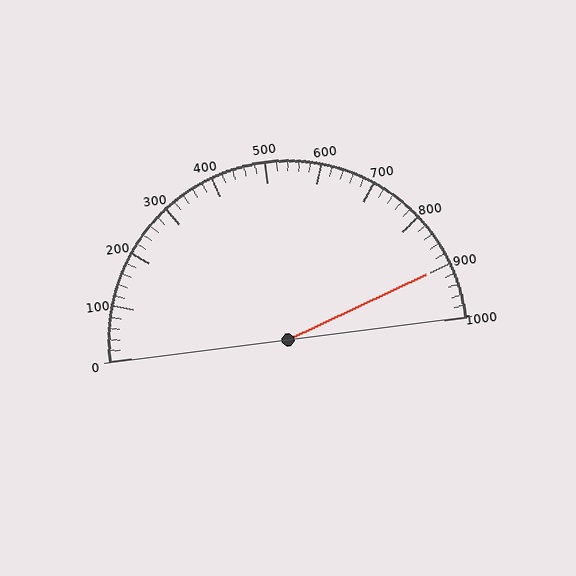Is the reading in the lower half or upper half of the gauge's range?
The reading is in the upper half of the range (0 to 1000).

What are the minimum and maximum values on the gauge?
The gauge ranges from 0 to 1000.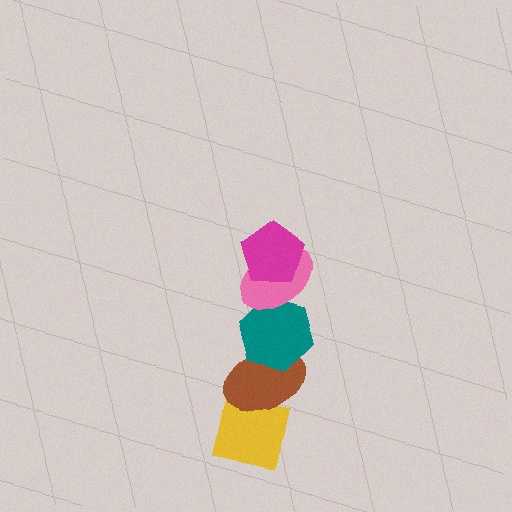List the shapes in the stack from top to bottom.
From top to bottom: the magenta pentagon, the pink ellipse, the teal hexagon, the brown ellipse, the yellow square.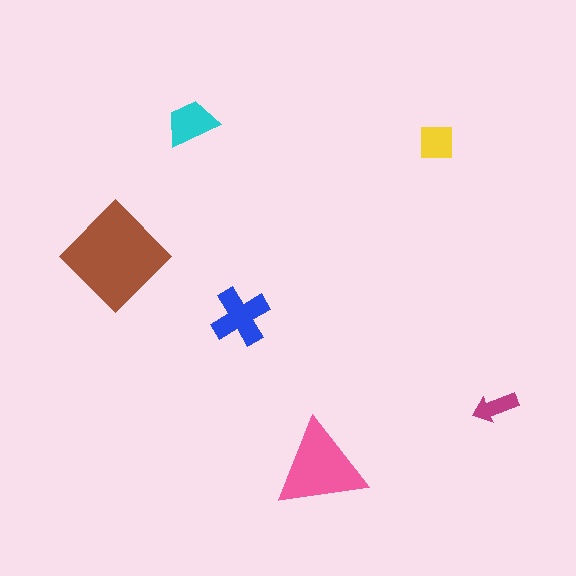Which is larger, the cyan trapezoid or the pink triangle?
The pink triangle.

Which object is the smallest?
The magenta arrow.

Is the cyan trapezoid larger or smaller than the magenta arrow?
Larger.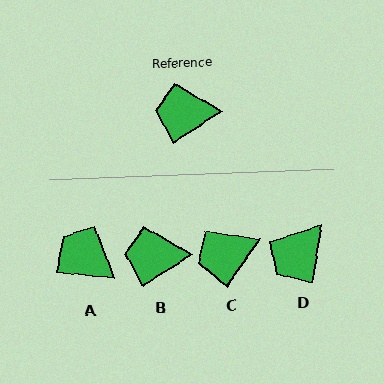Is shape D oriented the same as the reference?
No, it is off by about 48 degrees.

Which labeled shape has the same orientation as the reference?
B.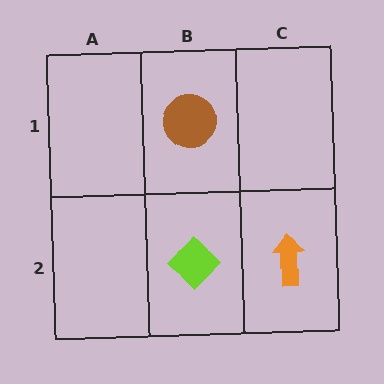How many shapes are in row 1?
1 shape.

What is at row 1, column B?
A brown circle.